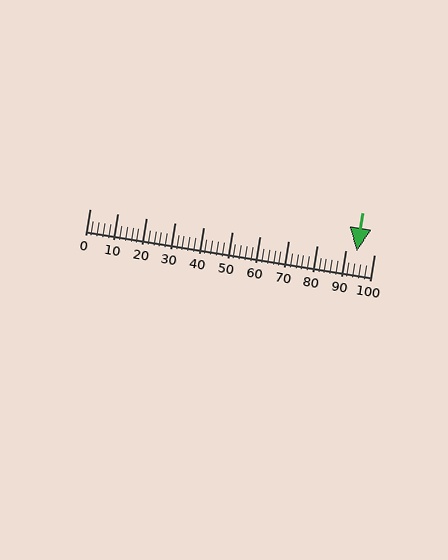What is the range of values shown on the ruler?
The ruler shows values from 0 to 100.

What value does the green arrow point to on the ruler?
The green arrow points to approximately 94.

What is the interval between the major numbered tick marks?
The major tick marks are spaced 10 units apart.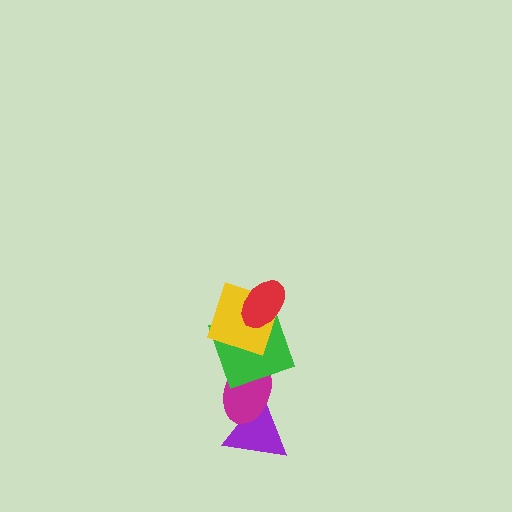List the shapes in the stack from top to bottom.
From top to bottom: the red ellipse, the yellow square, the green square, the magenta ellipse, the purple triangle.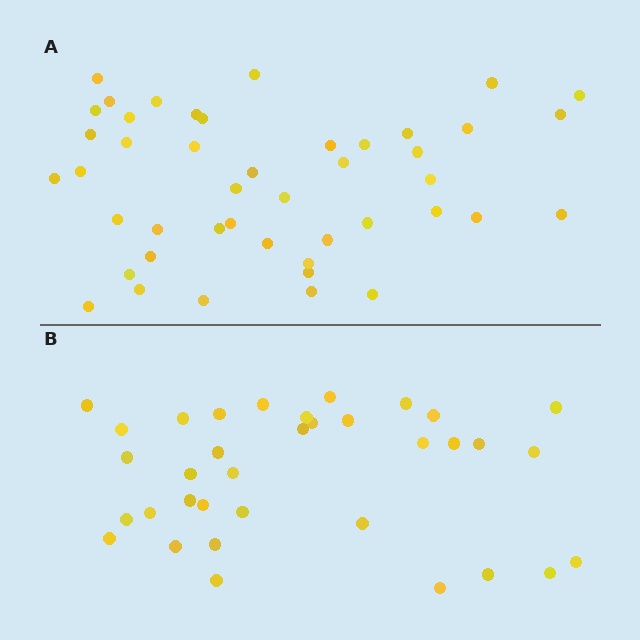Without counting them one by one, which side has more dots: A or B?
Region A (the top region) has more dots.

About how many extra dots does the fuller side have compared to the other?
Region A has roughly 10 or so more dots than region B.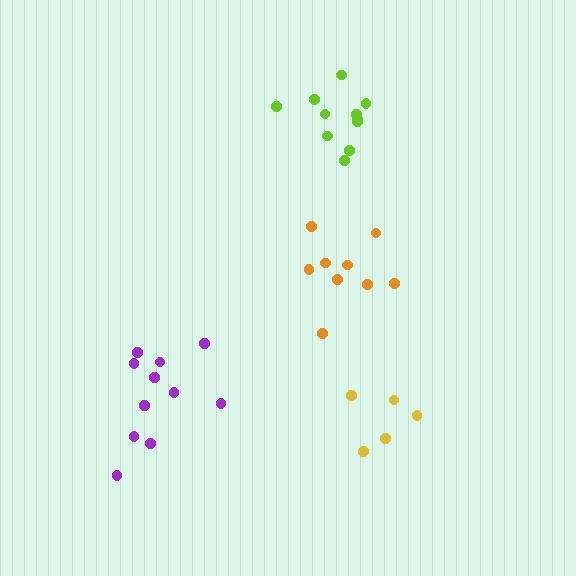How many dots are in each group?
Group 1: 11 dots, Group 2: 11 dots, Group 3: 5 dots, Group 4: 9 dots (36 total).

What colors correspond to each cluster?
The clusters are colored: purple, lime, yellow, orange.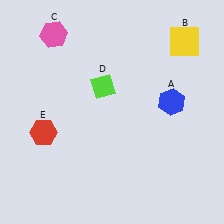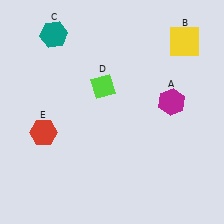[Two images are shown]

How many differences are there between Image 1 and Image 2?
There are 2 differences between the two images.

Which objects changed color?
A changed from blue to magenta. C changed from pink to teal.